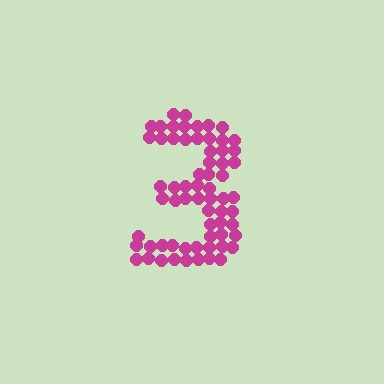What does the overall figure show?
The overall figure shows the digit 3.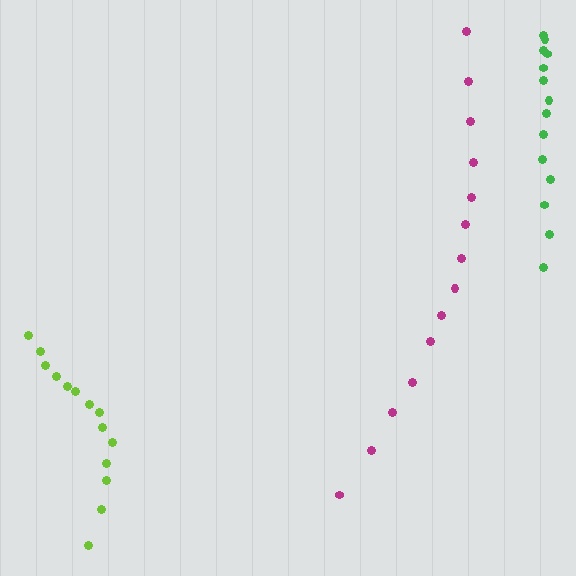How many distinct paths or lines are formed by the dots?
There are 3 distinct paths.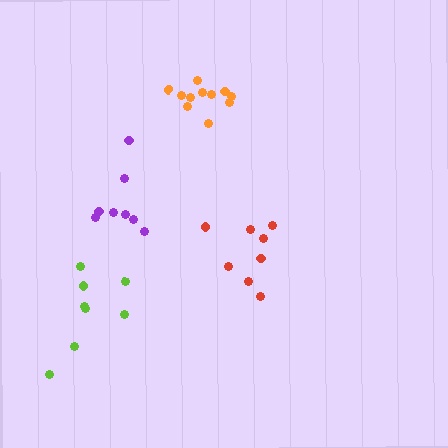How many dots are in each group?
Group 1: 8 dots, Group 2: 8 dots, Group 3: 8 dots, Group 4: 11 dots (35 total).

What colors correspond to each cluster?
The clusters are colored: purple, lime, red, orange.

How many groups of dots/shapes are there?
There are 4 groups.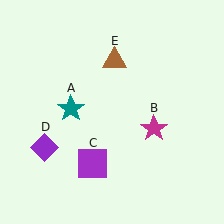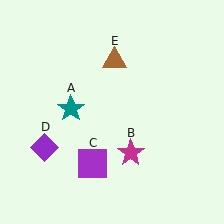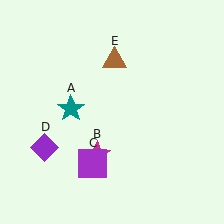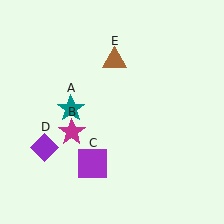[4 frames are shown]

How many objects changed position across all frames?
1 object changed position: magenta star (object B).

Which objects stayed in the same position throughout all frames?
Teal star (object A) and purple square (object C) and purple diamond (object D) and brown triangle (object E) remained stationary.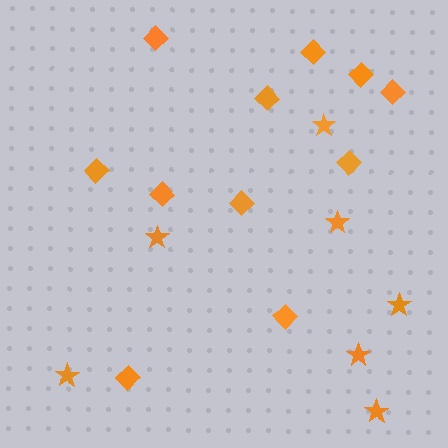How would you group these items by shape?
There are 2 groups: one group of diamonds (11) and one group of stars (7).